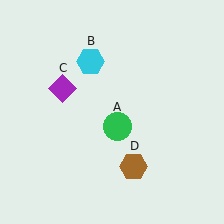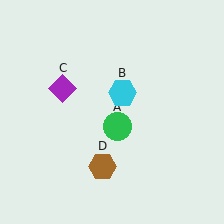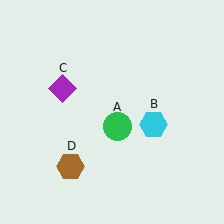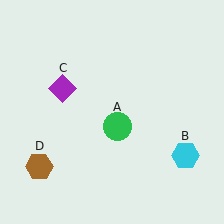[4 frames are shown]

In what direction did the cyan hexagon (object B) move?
The cyan hexagon (object B) moved down and to the right.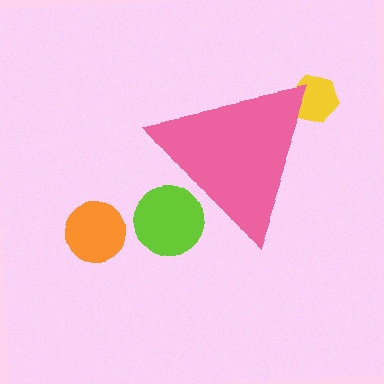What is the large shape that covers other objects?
A pink triangle.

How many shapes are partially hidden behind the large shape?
2 shapes are partially hidden.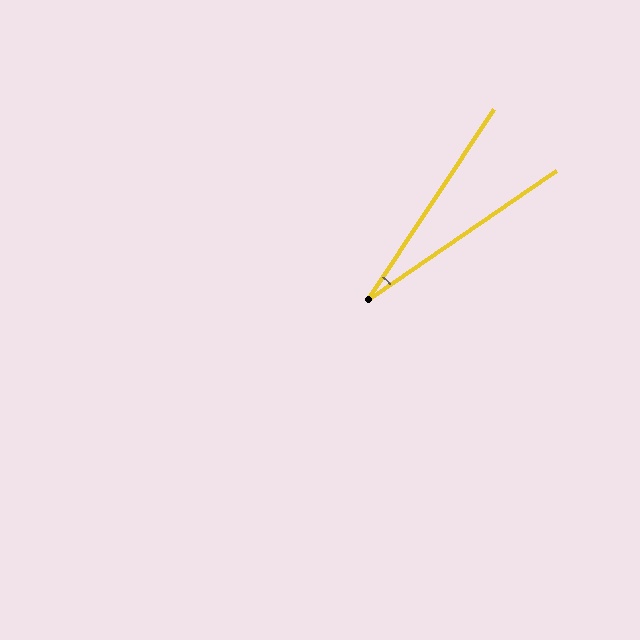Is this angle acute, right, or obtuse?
It is acute.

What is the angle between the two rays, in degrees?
Approximately 22 degrees.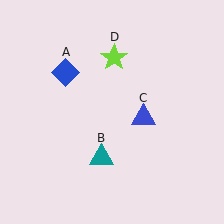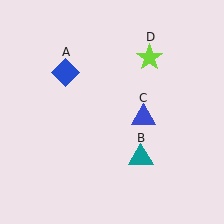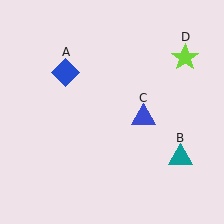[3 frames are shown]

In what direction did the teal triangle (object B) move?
The teal triangle (object B) moved right.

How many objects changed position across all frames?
2 objects changed position: teal triangle (object B), lime star (object D).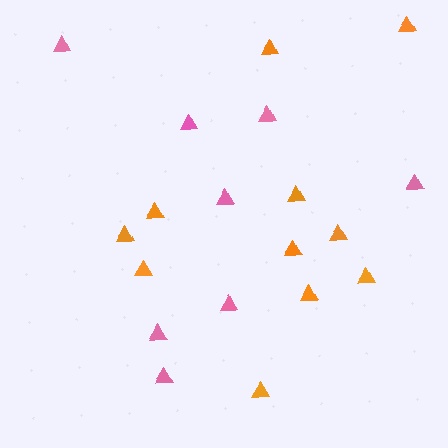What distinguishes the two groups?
There are 2 groups: one group of pink triangles (8) and one group of orange triangles (11).